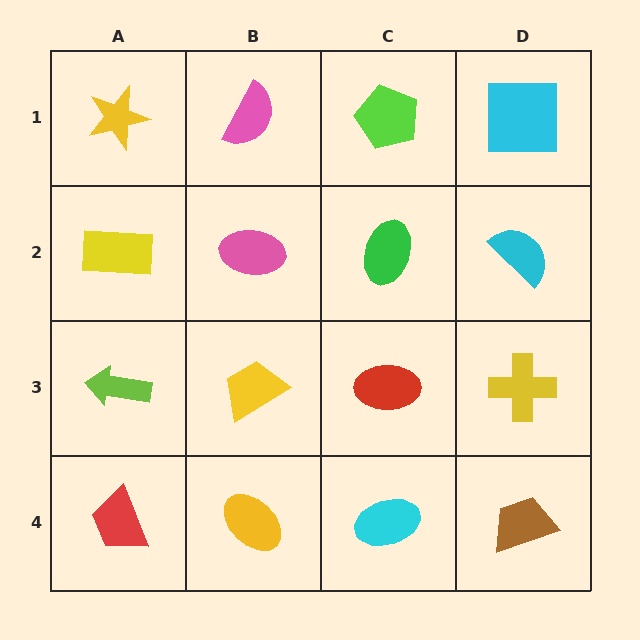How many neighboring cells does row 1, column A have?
2.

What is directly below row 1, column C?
A green ellipse.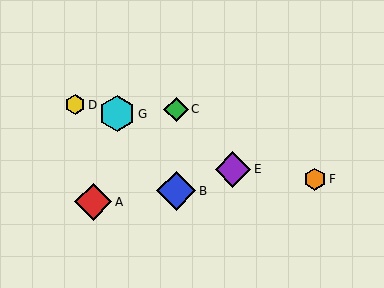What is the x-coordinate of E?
Object E is at x≈233.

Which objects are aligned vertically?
Objects B, C are aligned vertically.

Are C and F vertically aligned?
No, C is at x≈176 and F is at x≈315.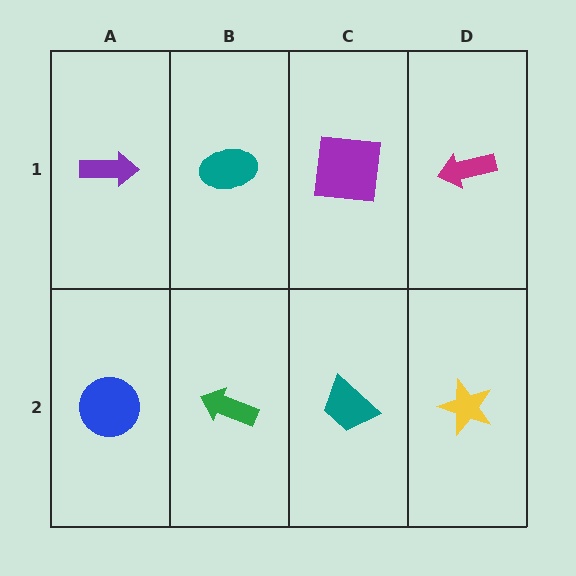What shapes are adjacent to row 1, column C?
A teal trapezoid (row 2, column C), a teal ellipse (row 1, column B), a magenta arrow (row 1, column D).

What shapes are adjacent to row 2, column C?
A purple square (row 1, column C), a green arrow (row 2, column B), a yellow star (row 2, column D).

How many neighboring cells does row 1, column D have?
2.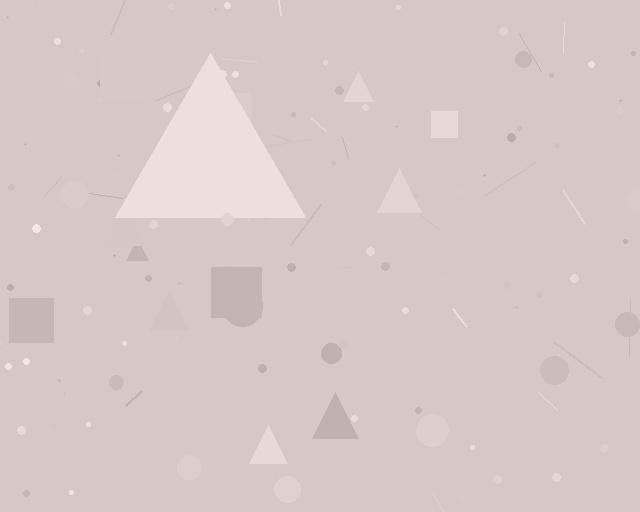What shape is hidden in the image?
A triangle is hidden in the image.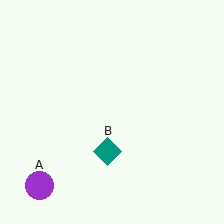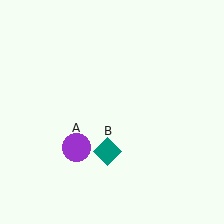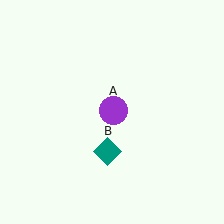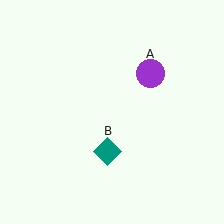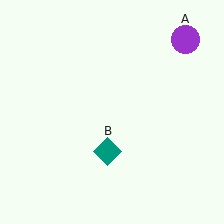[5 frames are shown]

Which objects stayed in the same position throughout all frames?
Teal diamond (object B) remained stationary.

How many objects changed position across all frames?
1 object changed position: purple circle (object A).